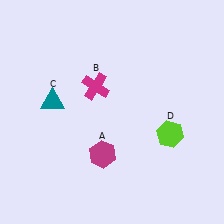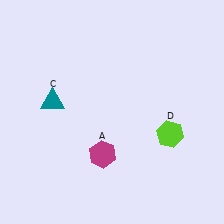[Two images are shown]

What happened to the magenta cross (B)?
The magenta cross (B) was removed in Image 2. It was in the top-left area of Image 1.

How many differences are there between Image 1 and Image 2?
There is 1 difference between the two images.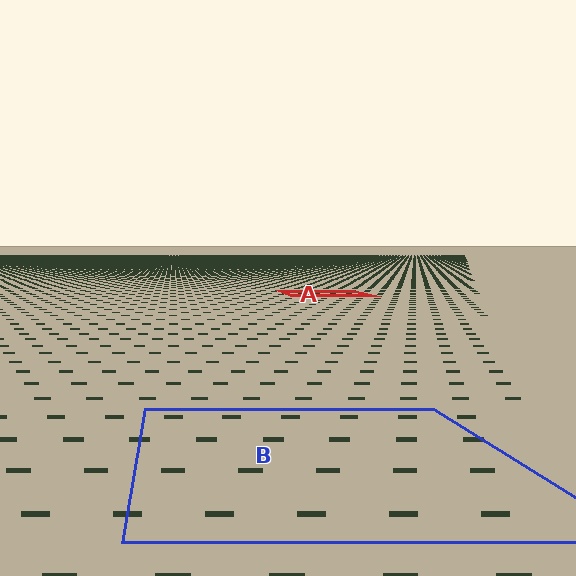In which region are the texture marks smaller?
The texture marks are smaller in region A, because it is farther away.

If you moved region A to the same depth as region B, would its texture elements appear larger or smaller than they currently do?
They would appear larger. At a closer depth, the same texture elements are projected at a bigger on-screen size.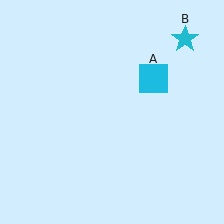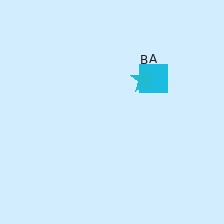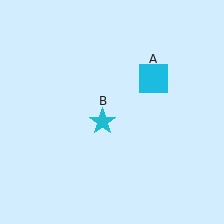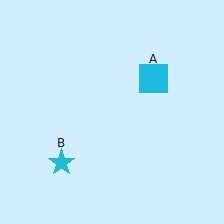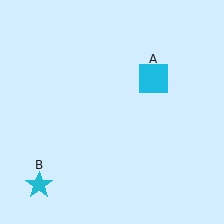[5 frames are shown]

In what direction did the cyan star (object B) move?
The cyan star (object B) moved down and to the left.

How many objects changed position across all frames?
1 object changed position: cyan star (object B).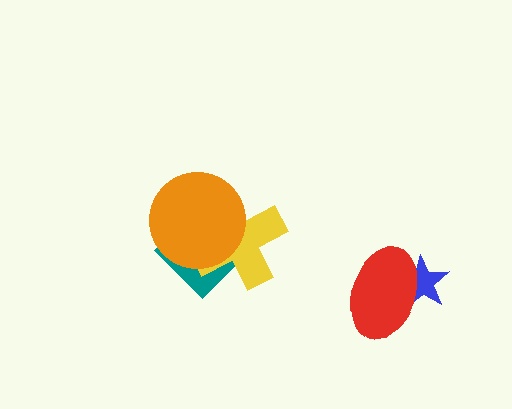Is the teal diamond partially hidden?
Yes, it is partially covered by another shape.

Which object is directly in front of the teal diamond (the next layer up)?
The yellow cross is directly in front of the teal diamond.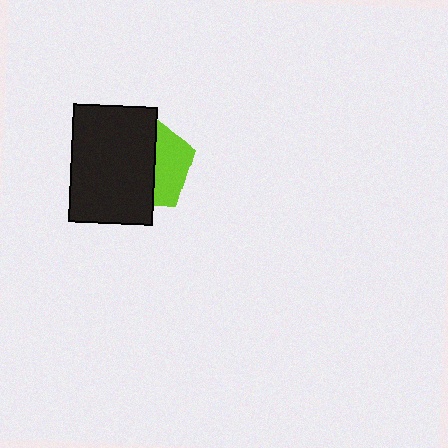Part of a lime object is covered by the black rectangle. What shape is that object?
It is a pentagon.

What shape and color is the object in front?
The object in front is a black rectangle.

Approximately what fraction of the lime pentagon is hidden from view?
Roughly 63% of the lime pentagon is hidden behind the black rectangle.